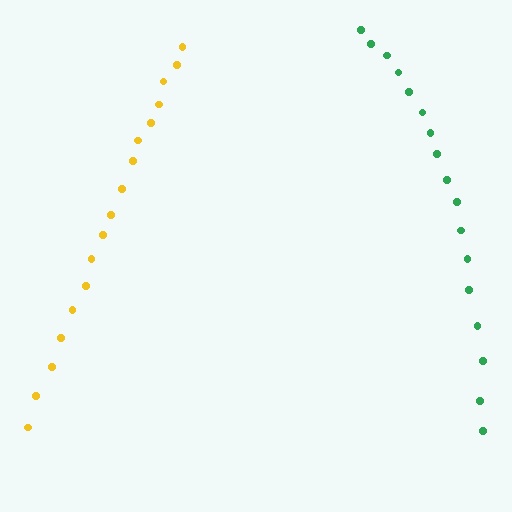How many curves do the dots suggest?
There are 2 distinct paths.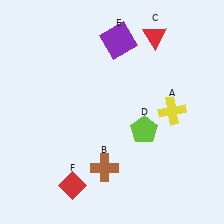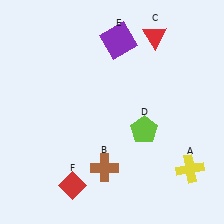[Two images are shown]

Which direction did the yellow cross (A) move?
The yellow cross (A) moved down.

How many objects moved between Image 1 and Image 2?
1 object moved between the two images.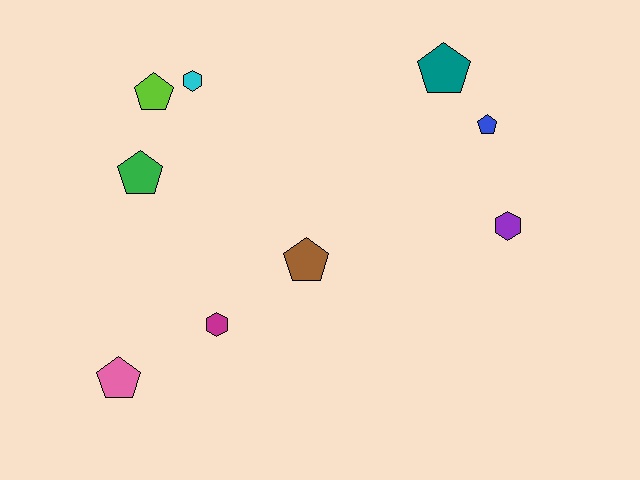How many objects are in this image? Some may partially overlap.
There are 9 objects.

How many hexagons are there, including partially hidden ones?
There are 3 hexagons.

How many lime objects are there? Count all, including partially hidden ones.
There is 1 lime object.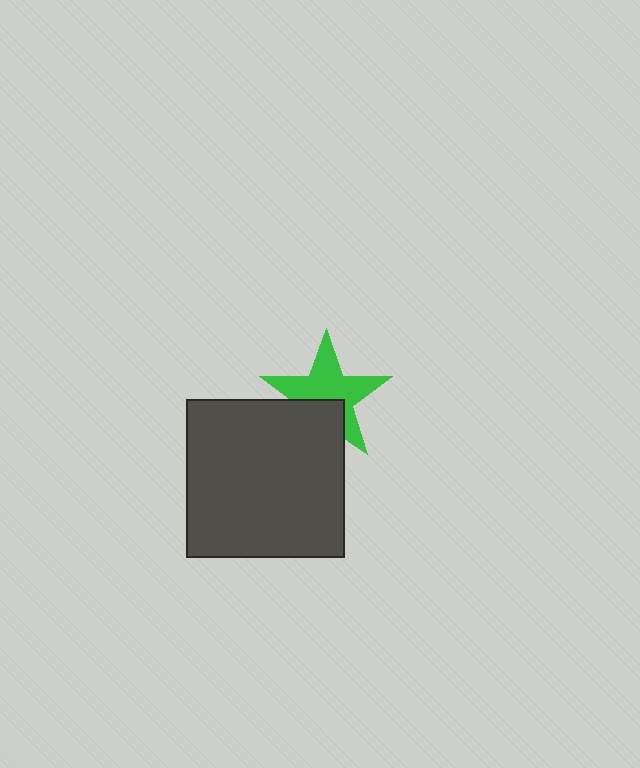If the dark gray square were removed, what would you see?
You would see the complete green star.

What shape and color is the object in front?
The object in front is a dark gray square.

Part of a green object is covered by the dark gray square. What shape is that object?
It is a star.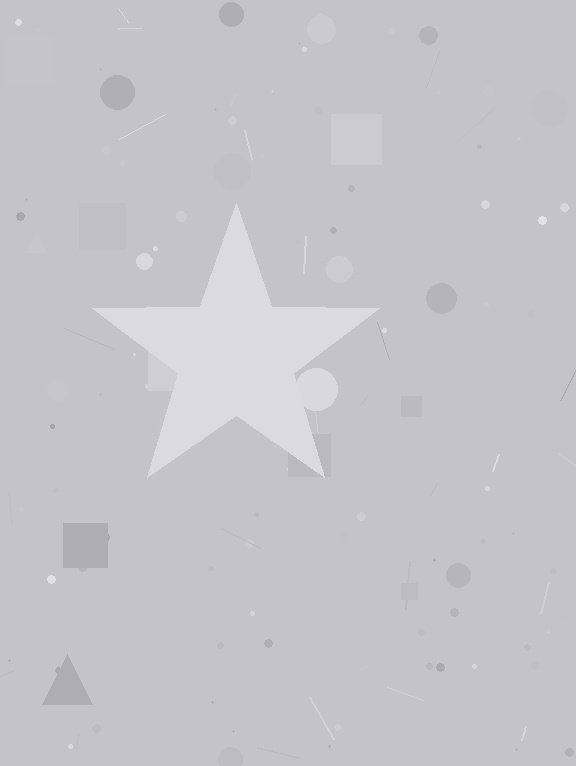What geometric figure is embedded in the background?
A star is embedded in the background.